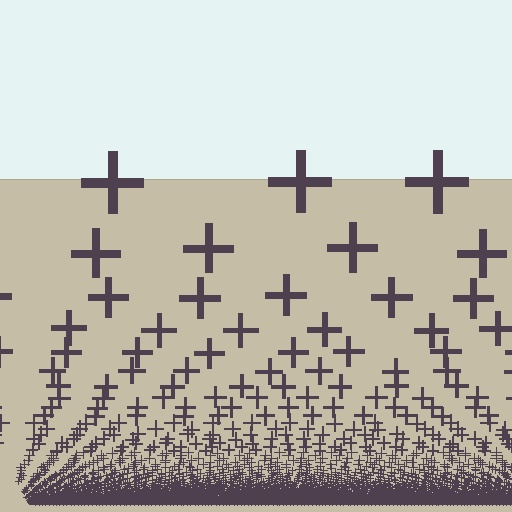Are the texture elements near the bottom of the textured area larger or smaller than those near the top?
Smaller. The gradient is inverted — elements near the bottom are smaller and denser.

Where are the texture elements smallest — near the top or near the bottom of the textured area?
Near the bottom.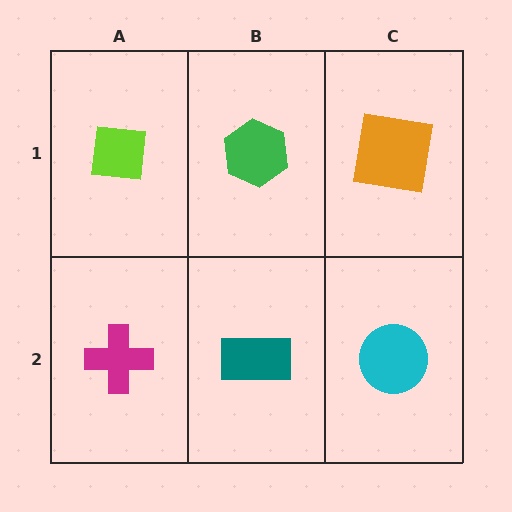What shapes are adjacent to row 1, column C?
A cyan circle (row 2, column C), a green hexagon (row 1, column B).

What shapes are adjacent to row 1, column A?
A magenta cross (row 2, column A), a green hexagon (row 1, column B).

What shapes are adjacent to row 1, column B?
A teal rectangle (row 2, column B), a lime square (row 1, column A), an orange square (row 1, column C).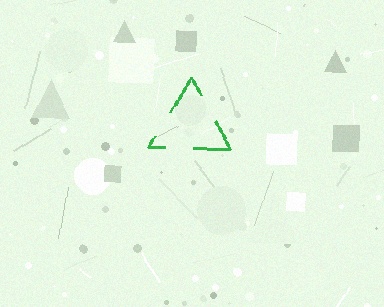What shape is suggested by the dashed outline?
The dashed outline suggests a triangle.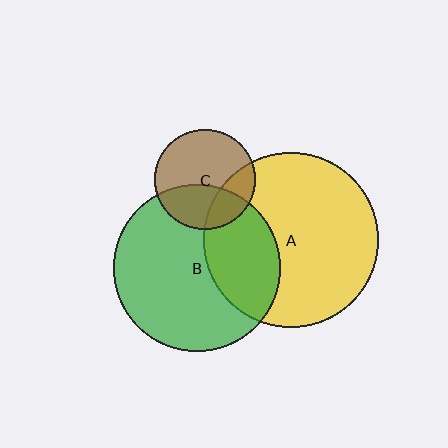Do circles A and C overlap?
Yes.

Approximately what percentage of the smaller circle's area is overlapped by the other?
Approximately 25%.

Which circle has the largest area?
Circle A (yellow).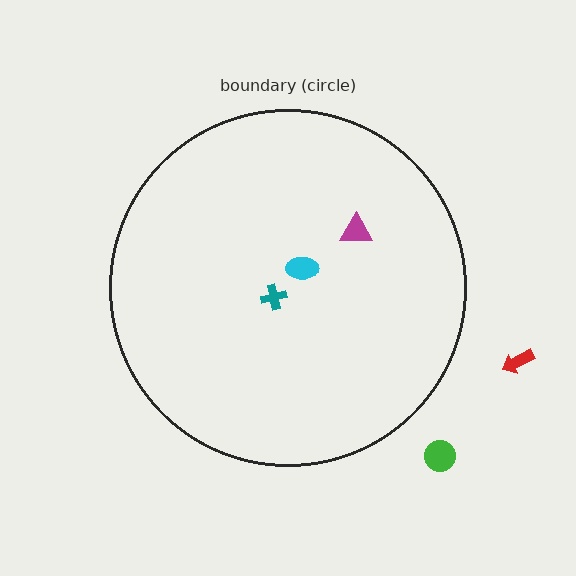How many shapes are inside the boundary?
3 inside, 2 outside.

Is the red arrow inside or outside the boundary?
Outside.